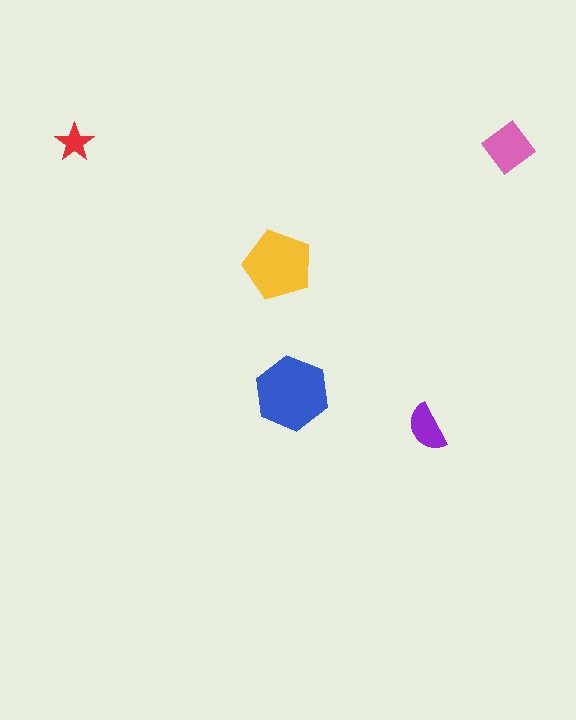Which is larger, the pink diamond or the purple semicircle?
The pink diamond.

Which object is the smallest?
The red star.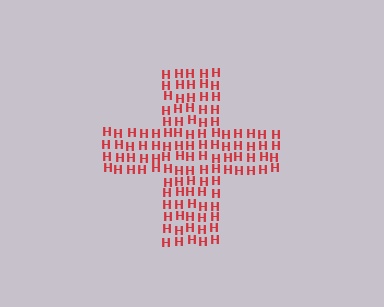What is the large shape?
The large shape is a cross.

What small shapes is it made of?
It is made of small letter H's.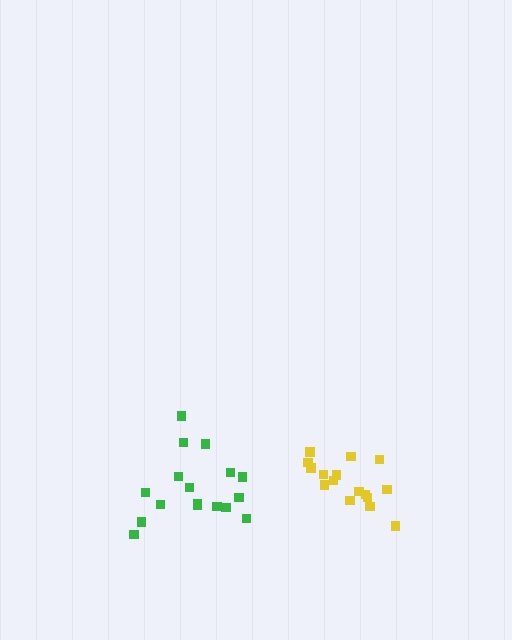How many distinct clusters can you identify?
There are 2 distinct clusters.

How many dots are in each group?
Group 1: 16 dots, Group 2: 17 dots (33 total).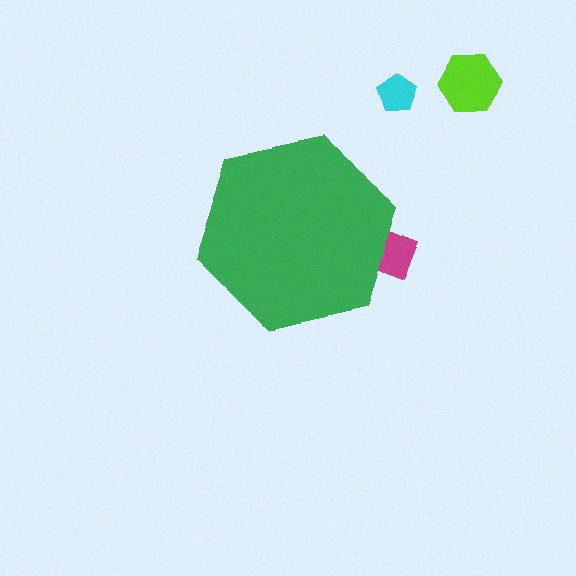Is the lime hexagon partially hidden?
No, the lime hexagon is fully visible.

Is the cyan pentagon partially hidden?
No, the cyan pentagon is fully visible.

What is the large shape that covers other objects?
A green hexagon.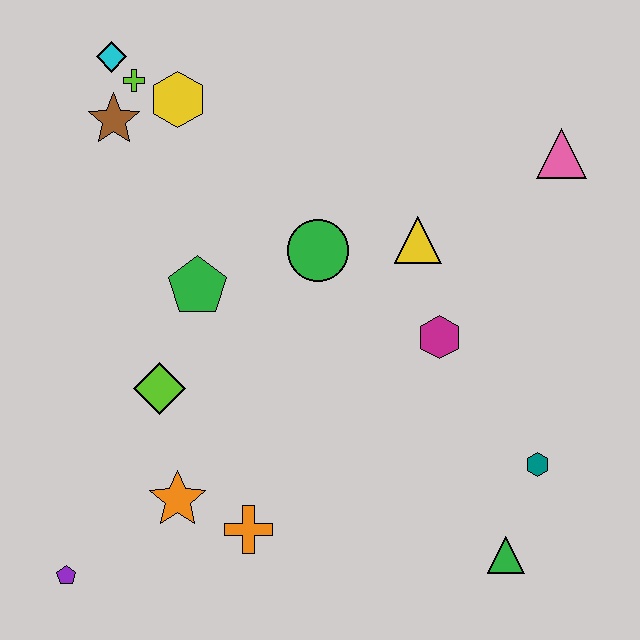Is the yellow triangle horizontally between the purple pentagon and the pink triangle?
Yes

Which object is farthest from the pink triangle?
The purple pentagon is farthest from the pink triangle.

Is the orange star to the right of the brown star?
Yes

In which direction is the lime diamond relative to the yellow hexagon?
The lime diamond is below the yellow hexagon.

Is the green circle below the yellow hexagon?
Yes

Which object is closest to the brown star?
The lime cross is closest to the brown star.